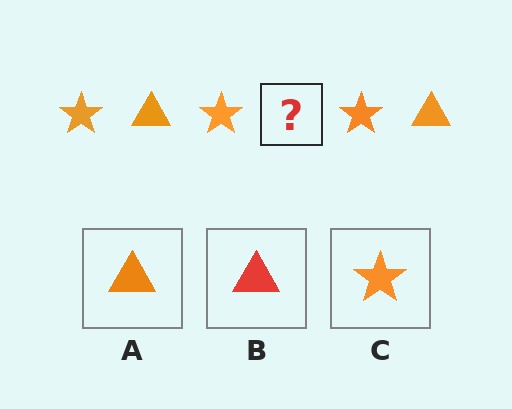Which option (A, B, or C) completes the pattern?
A.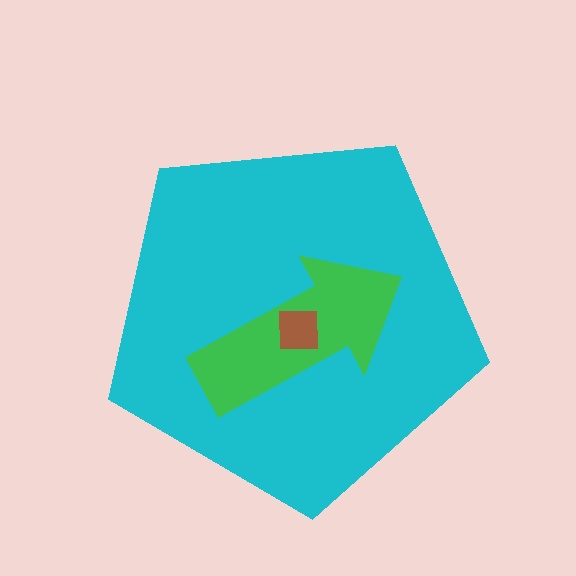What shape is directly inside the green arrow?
The brown square.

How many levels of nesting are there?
3.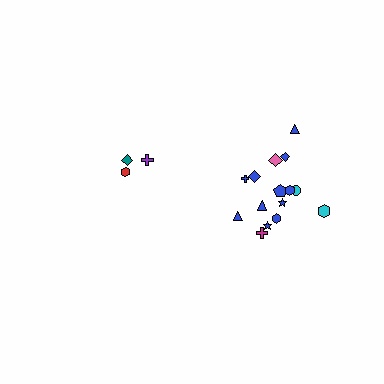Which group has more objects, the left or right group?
The right group.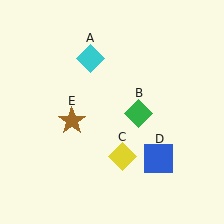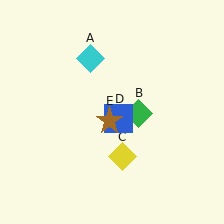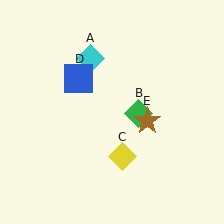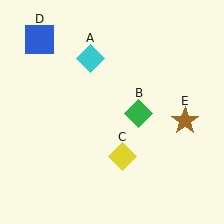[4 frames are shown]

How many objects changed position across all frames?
2 objects changed position: blue square (object D), brown star (object E).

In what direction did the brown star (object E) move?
The brown star (object E) moved right.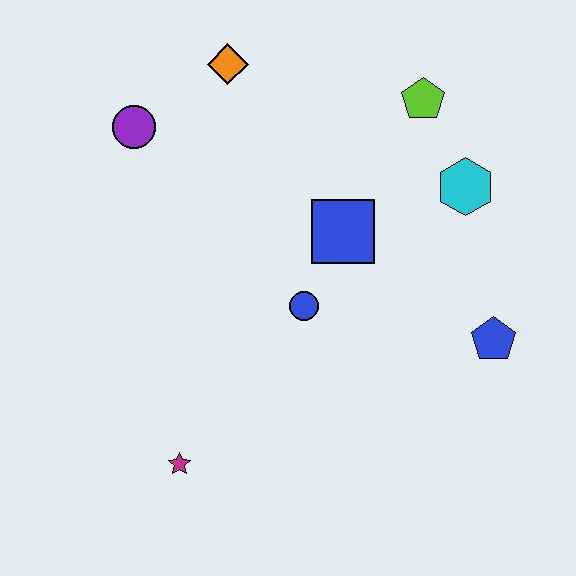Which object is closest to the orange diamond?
The purple circle is closest to the orange diamond.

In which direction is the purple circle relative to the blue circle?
The purple circle is above the blue circle.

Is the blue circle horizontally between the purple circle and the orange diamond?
No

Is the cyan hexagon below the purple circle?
Yes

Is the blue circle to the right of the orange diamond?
Yes